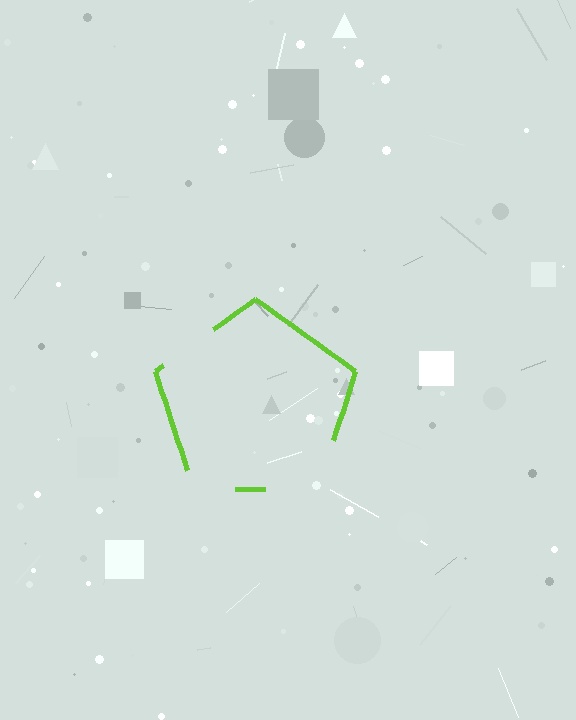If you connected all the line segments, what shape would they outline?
They would outline a pentagon.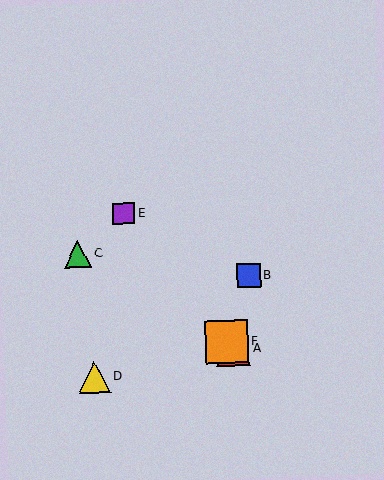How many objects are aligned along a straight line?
3 objects (A, E, F) are aligned along a straight line.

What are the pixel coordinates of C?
Object C is at (77, 255).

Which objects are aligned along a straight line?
Objects A, E, F are aligned along a straight line.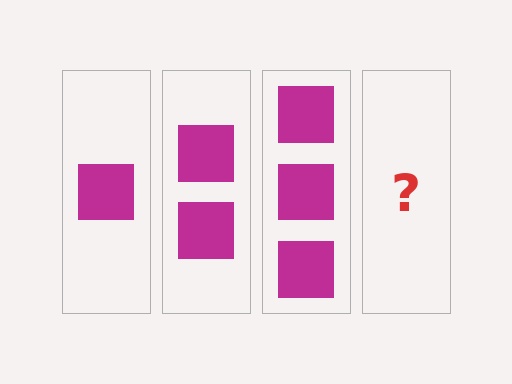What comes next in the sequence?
The next element should be 4 squares.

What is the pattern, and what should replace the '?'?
The pattern is that each step adds one more square. The '?' should be 4 squares.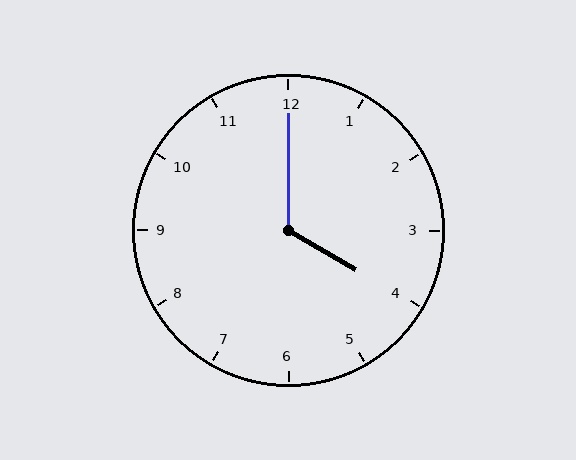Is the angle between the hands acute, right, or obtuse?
It is obtuse.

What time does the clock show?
4:00.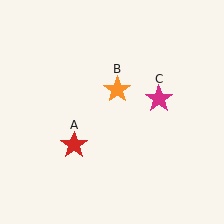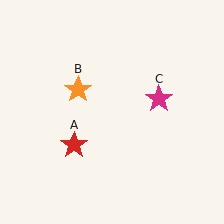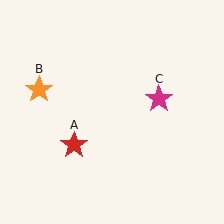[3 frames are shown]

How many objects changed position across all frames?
1 object changed position: orange star (object B).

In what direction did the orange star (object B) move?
The orange star (object B) moved left.